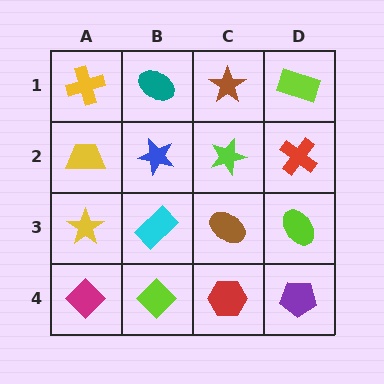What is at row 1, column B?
A teal ellipse.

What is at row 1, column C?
A brown star.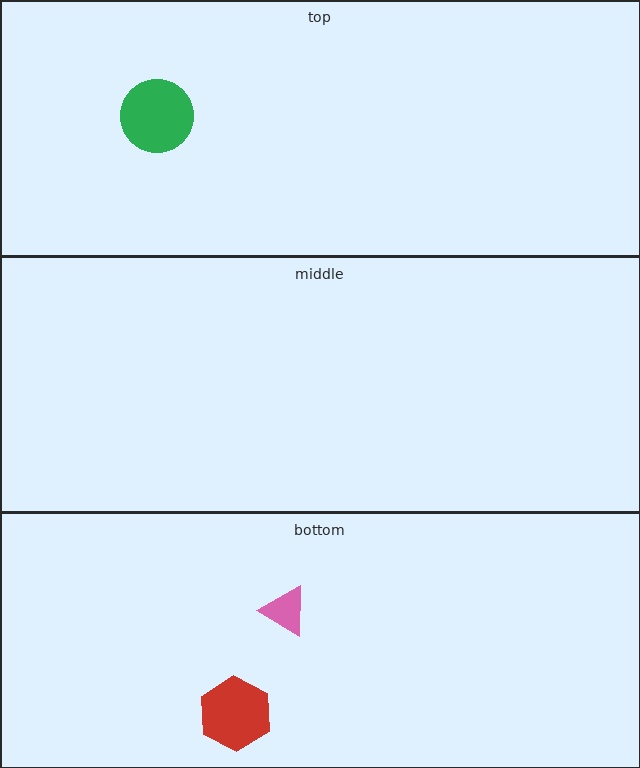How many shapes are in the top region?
1.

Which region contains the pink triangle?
The bottom region.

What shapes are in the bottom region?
The red hexagon, the pink triangle.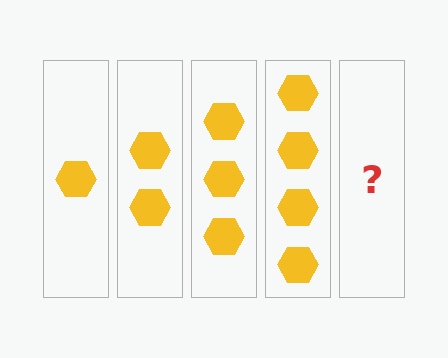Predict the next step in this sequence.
The next step is 5 hexagons.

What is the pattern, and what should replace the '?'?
The pattern is that each step adds one more hexagon. The '?' should be 5 hexagons.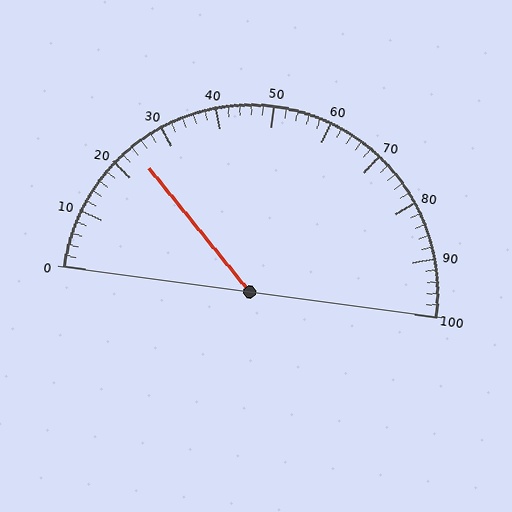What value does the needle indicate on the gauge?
The needle indicates approximately 24.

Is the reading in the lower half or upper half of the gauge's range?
The reading is in the lower half of the range (0 to 100).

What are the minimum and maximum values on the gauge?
The gauge ranges from 0 to 100.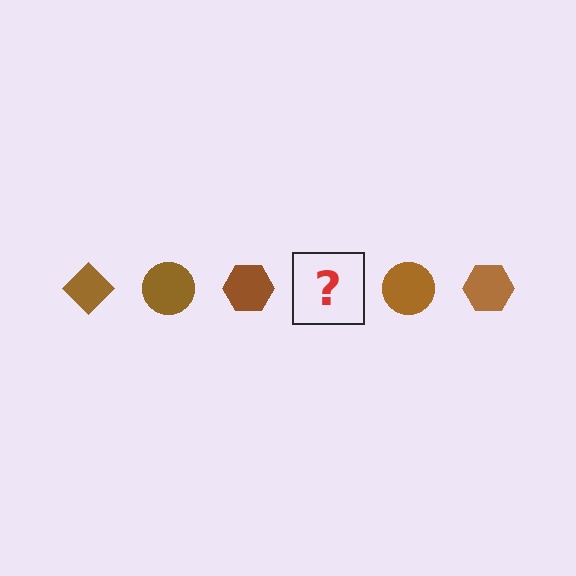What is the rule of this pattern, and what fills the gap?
The rule is that the pattern cycles through diamond, circle, hexagon shapes in brown. The gap should be filled with a brown diamond.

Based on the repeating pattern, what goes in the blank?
The blank should be a brown diamond.